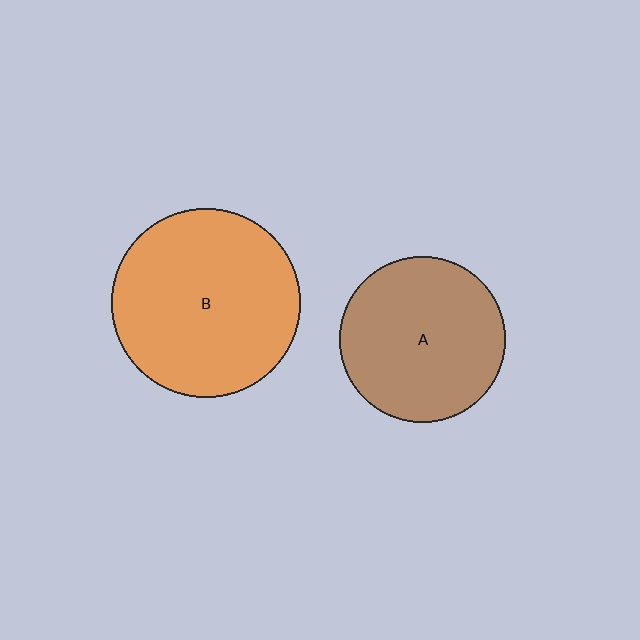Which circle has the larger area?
Circle B (orange).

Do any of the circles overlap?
No, none of the circles overlap.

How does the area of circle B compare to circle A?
Approximately 1.3 times.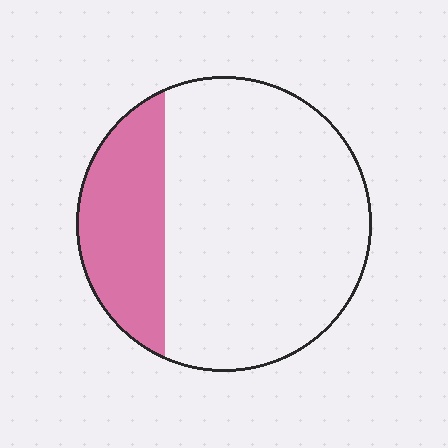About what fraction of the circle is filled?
About one quarter (1/4).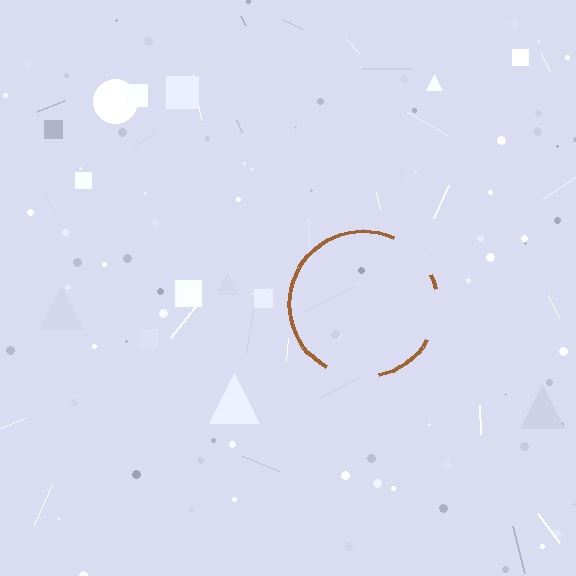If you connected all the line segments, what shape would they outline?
They would outline a circle.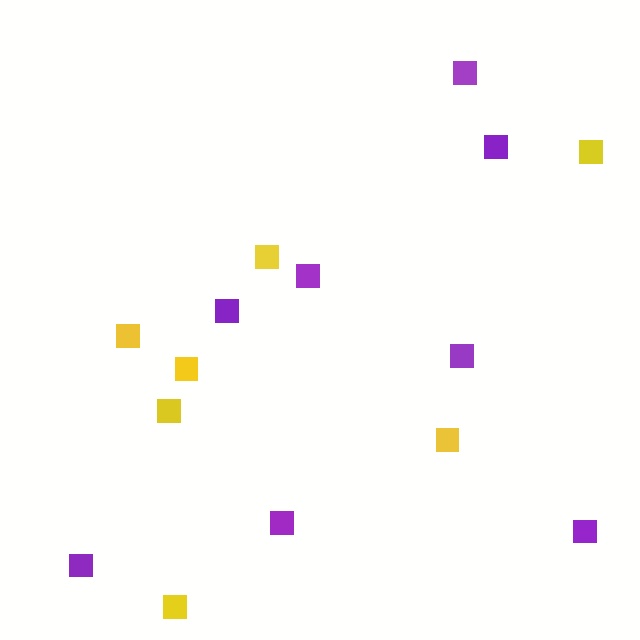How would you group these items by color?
There are 2 groups: one group of yellow squares (7) and one group of purple squares (8).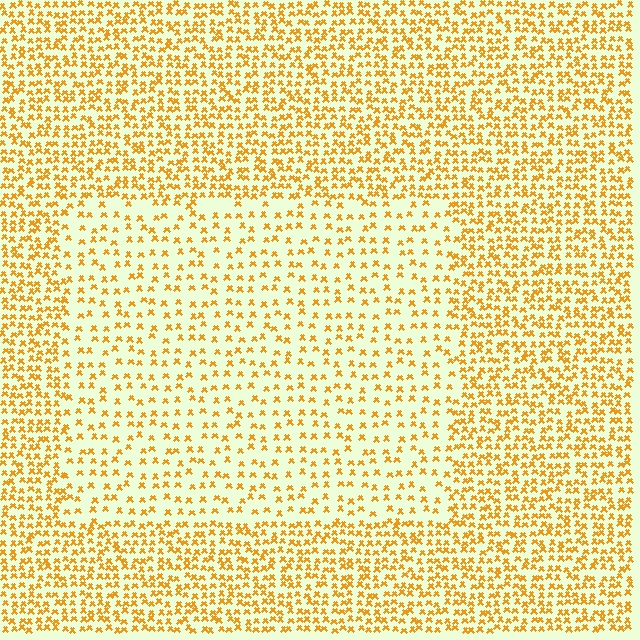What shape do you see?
I see a rectangle.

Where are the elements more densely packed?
The elements are more densely packed outside the rectangle boundary.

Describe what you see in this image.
The image contains small orange elements arranged at two different densities. A rectangle-shaped region is visible where the elements are less densely packed than the surrounding area.